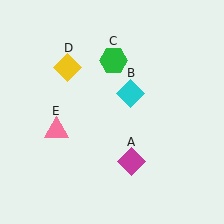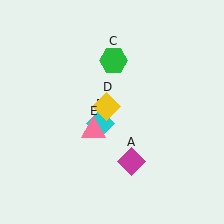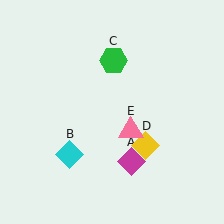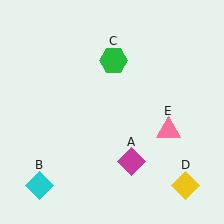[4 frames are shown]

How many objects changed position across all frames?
3 objects changed position: cyan diamond (object B), yellow diamond (object D), pink triangle (object E).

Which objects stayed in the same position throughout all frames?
Magenta diamond (object A) and green hexagon (object C) remained stationary.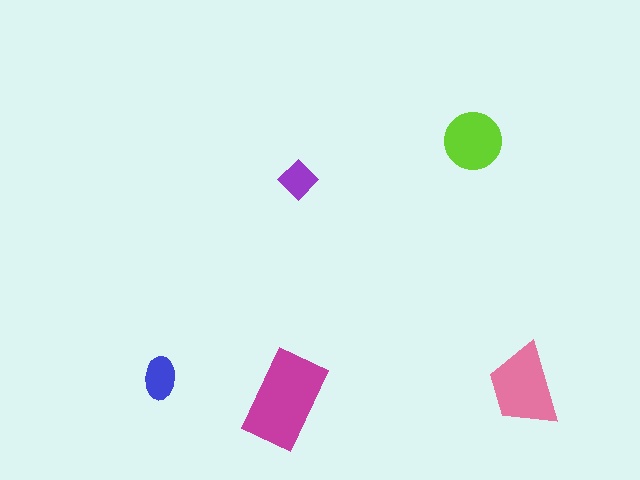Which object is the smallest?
The purple diamond.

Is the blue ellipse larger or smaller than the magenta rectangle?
Smaller.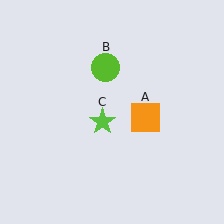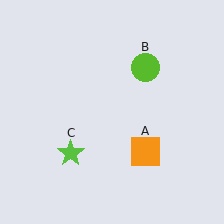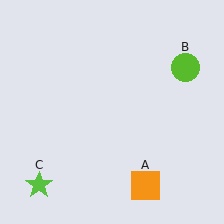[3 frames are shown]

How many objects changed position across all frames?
3 objects changed position: orange square (object A), lime circle (object B), lime star (object C).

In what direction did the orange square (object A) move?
The orange square (object A) moved down.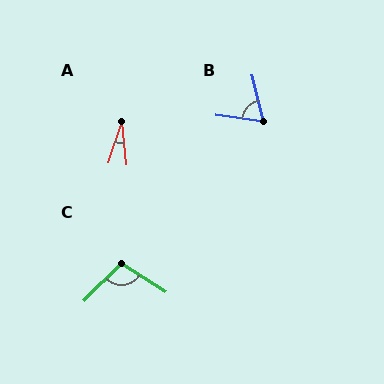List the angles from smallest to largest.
A (24°), B (69°), C (103°).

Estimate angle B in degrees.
Approximately 69 degrees.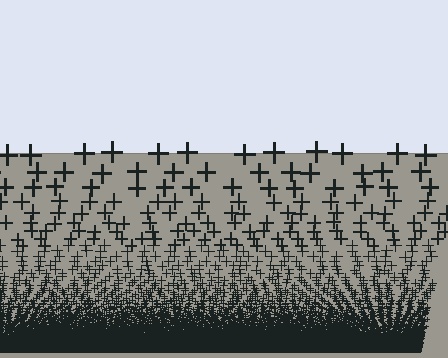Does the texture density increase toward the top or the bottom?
Density increases toward the bottom.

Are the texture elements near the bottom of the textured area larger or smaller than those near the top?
Smaller. The gradient is inverted — elements near the bottom are smaller and denser.